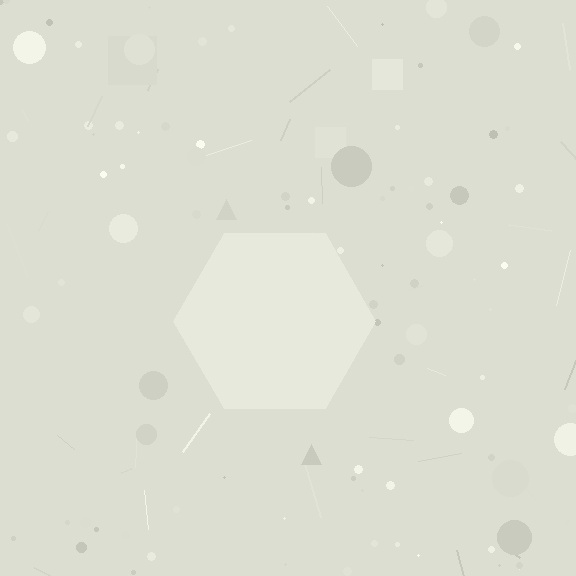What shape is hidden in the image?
A hexagon is hidden in the image.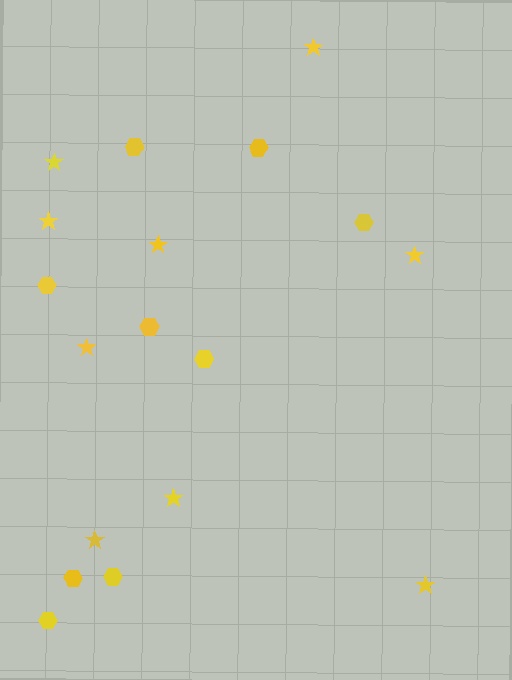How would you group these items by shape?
There are 2 groups: one group of stars (9) and one group of hexagons (9).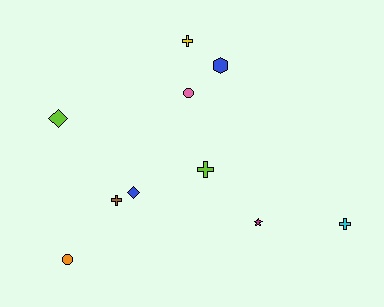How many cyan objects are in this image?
There is 1 cyan object.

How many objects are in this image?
There are 10 objects.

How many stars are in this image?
There is 1 star.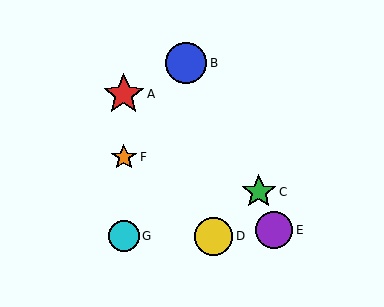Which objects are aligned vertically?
Objects A, F, G are aligned vertically.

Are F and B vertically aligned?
No, F is at x≈124 and B is at x≈186.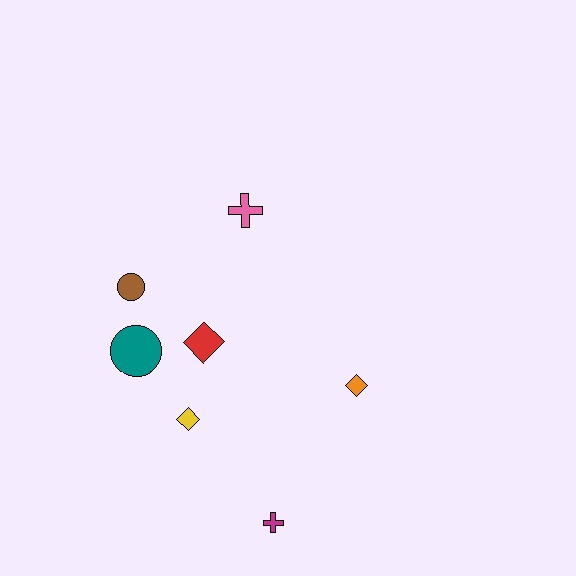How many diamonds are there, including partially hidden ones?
There are 3 diamonds.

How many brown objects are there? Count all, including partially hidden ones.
There is 1 brown object.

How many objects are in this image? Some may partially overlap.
There are 7 objects.